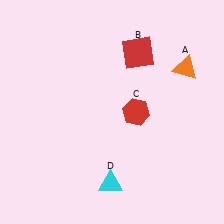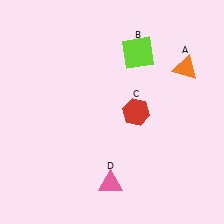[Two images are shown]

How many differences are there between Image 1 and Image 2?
There are 2 differences between the two images.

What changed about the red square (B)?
In Image 1, B is red. In Image 2, it changed to lime.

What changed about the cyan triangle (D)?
In Image 1, D is cyan. In Image 2, it changed to pink.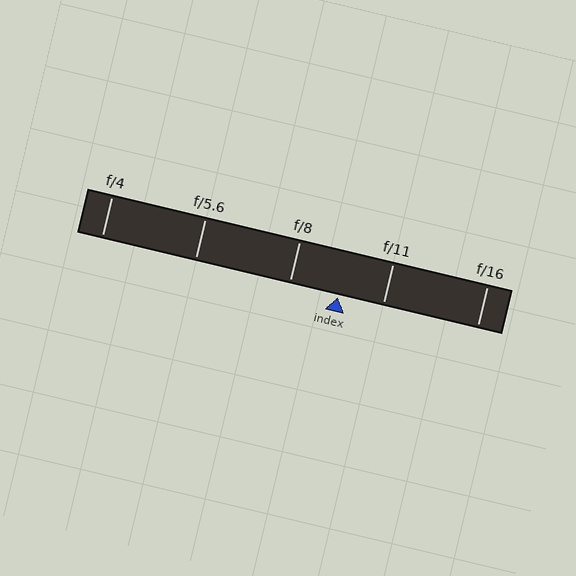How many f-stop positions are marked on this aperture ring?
There are 5 f-stop positions marked.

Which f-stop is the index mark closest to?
The index mark is closest to f/11.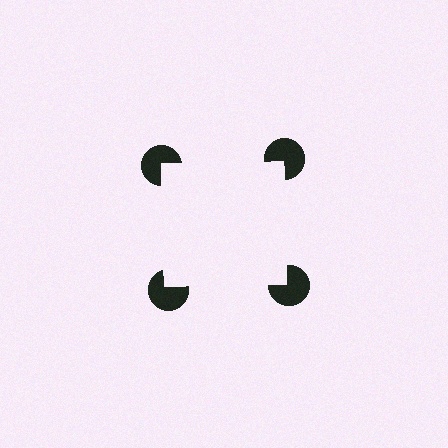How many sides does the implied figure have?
4 sides.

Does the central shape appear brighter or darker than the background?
It typically appears slightly brighter than the background, even though no actual brightness change is drawn.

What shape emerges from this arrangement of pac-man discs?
An illusory square — its edges are inferred from the aligned wedge cuts in the pac-man discs, not physically drawn.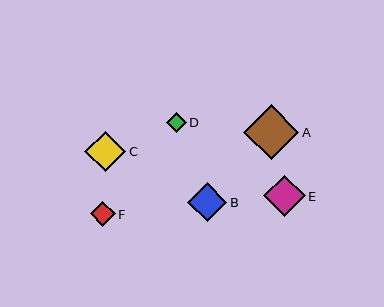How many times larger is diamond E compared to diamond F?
Diamond E is approximately 1.7 times the size of diamond F.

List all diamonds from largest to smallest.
From largest to smallest: A, E, C, B, F, D.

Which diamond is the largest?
Diamond A is the largest with a size of approximately 55 pixels.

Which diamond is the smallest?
Diamond D is the smallest with a size of approximately 20 pixels.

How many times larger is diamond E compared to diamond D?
Diamond E is approximately 2.1 times the size of diamond D.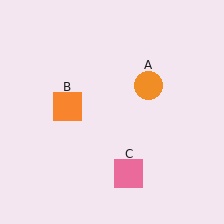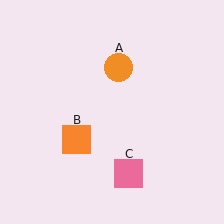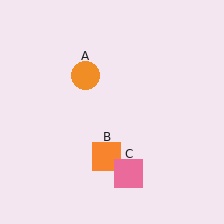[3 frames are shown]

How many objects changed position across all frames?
2 objects changed position: orange circle (object A), orange square (object B).